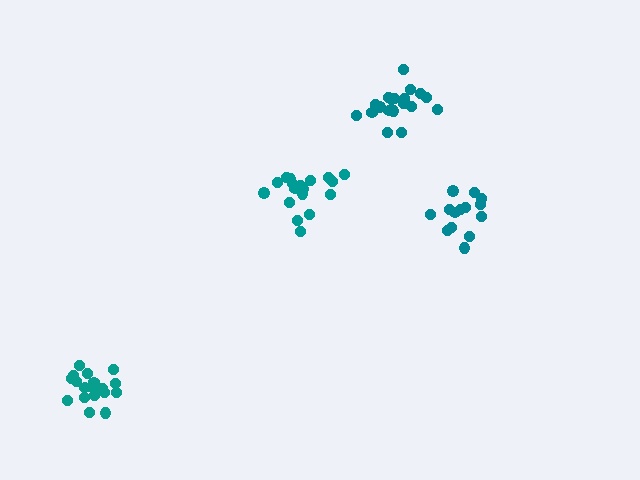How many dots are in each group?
Group 1: 18 dots, Group 2: 14 dots, Group 3: 19 dots, Group 4: 18 dots (69 total).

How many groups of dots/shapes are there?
There are 4 groups.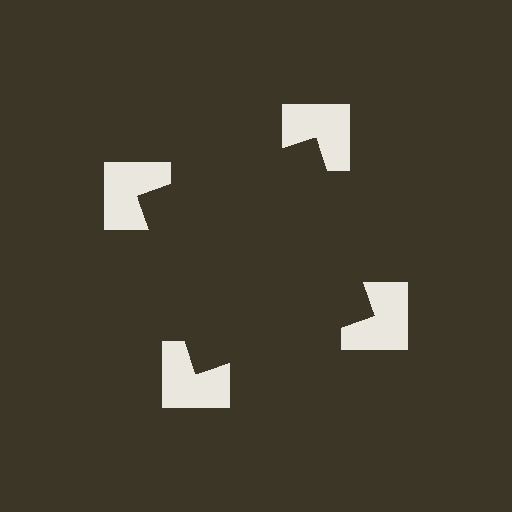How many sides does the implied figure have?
4 sides.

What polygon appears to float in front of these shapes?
An illusory square — its edges are inferred from the aligned wedge cuts in the notched squares, not physically drawn.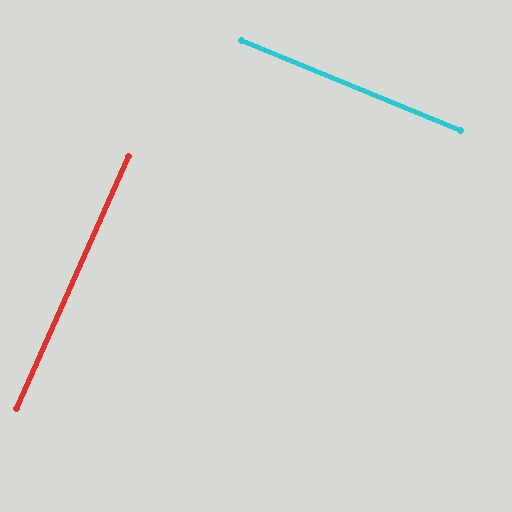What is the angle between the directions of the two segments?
Approximately 89 degrees.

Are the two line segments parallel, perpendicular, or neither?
Perpendicular — they meet at approximately 89°.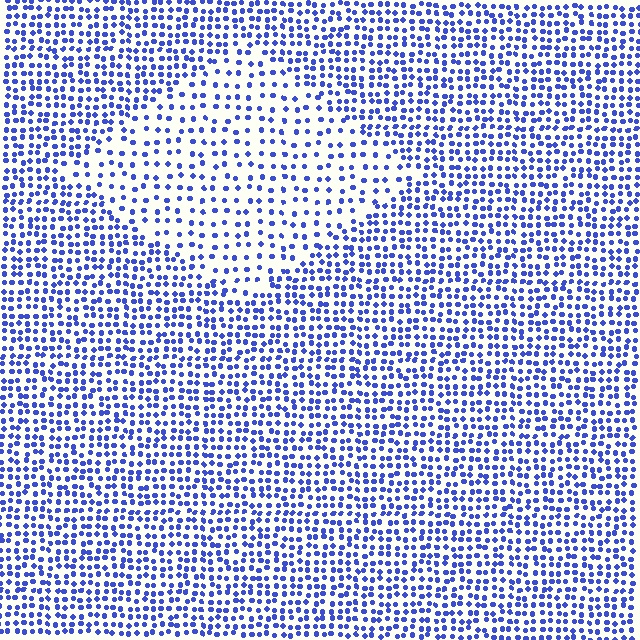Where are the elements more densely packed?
The elements are more densely packed outside the diamond boundary.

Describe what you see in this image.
The image contains small blue elements arranged at two different densities. A diamond-shaped region is visible where the elements are less densely packed than the surrounding area.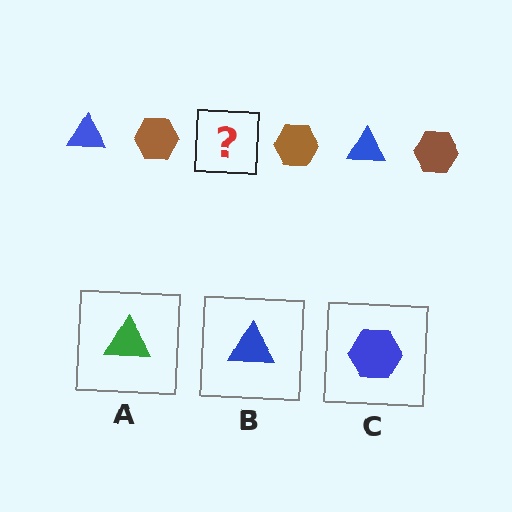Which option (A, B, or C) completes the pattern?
B.